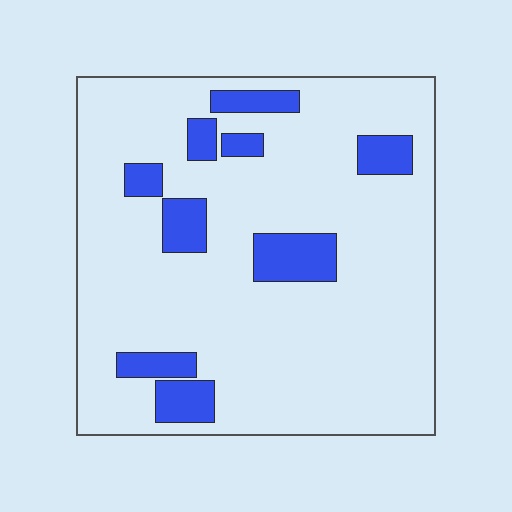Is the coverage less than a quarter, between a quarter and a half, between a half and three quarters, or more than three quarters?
Less than a quarter.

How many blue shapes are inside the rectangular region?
9.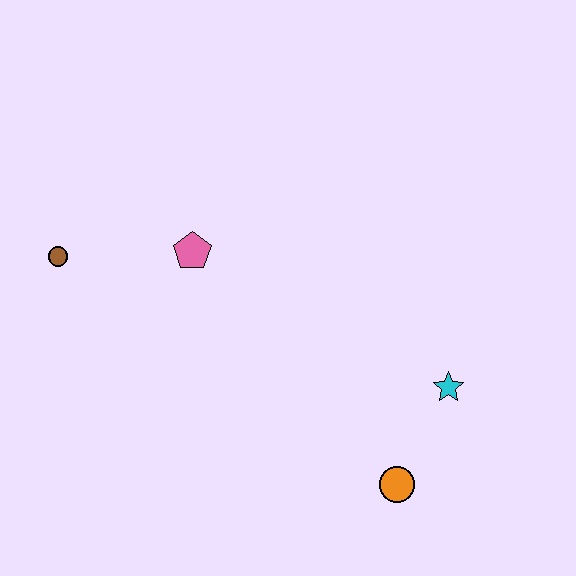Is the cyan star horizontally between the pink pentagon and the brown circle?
No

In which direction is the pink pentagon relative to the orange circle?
The pink pentagon is above the orange circle.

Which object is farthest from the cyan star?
The brown circle is farthest from the cyan star.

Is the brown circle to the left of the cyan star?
Yes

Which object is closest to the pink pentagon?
The brown circle is closest to the pink pentagon.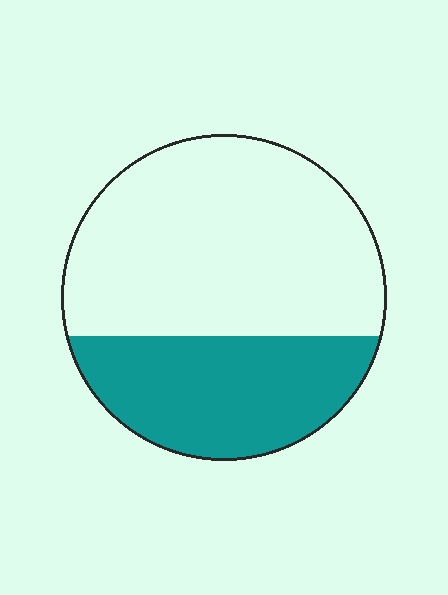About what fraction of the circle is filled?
About one third (1/3).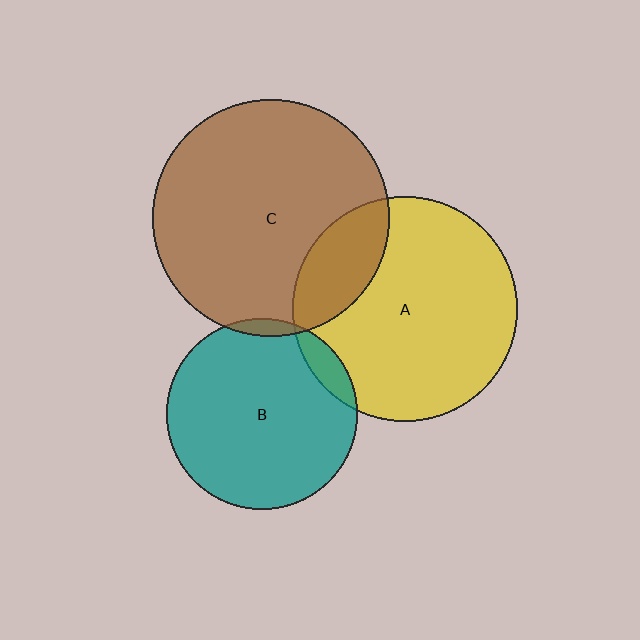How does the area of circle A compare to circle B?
Approximately 1.4 times.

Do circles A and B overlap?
Yes.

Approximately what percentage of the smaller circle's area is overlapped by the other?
Approximately 10%.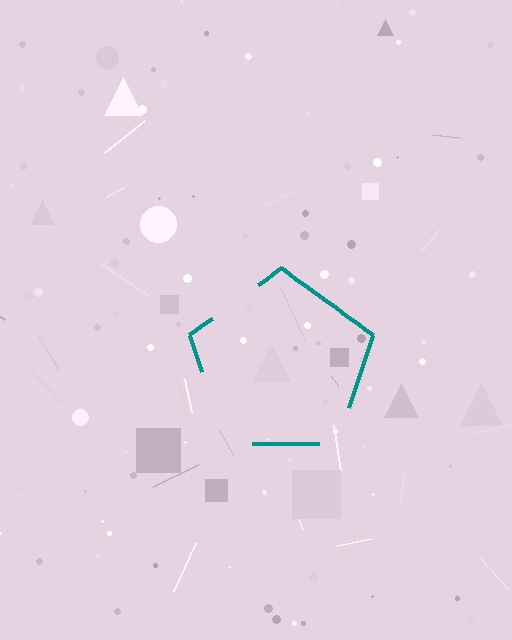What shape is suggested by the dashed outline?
The dashed outline suggests a pentagon.